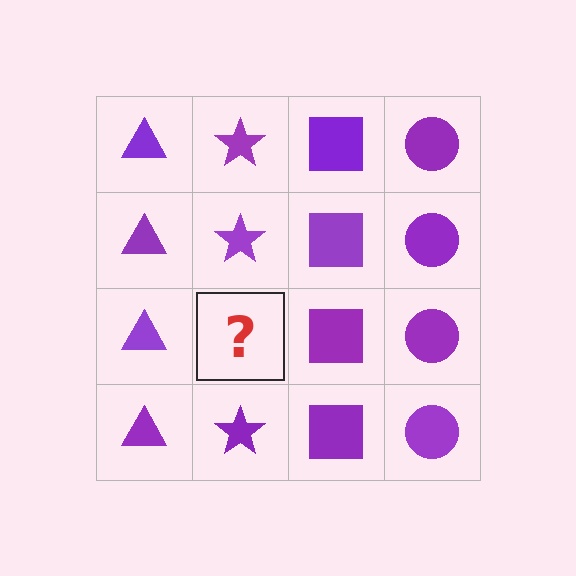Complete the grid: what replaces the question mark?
The question mark should be replaced with a purple star.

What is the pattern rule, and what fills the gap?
The rule is that each column has a consistent shape. The gap should be filled with a purple star.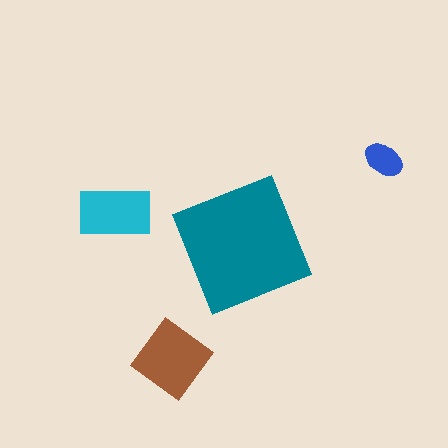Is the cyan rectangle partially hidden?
No, the cyan rectangle is fully visible.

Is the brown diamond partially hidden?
No, the brown diamond is fully visible.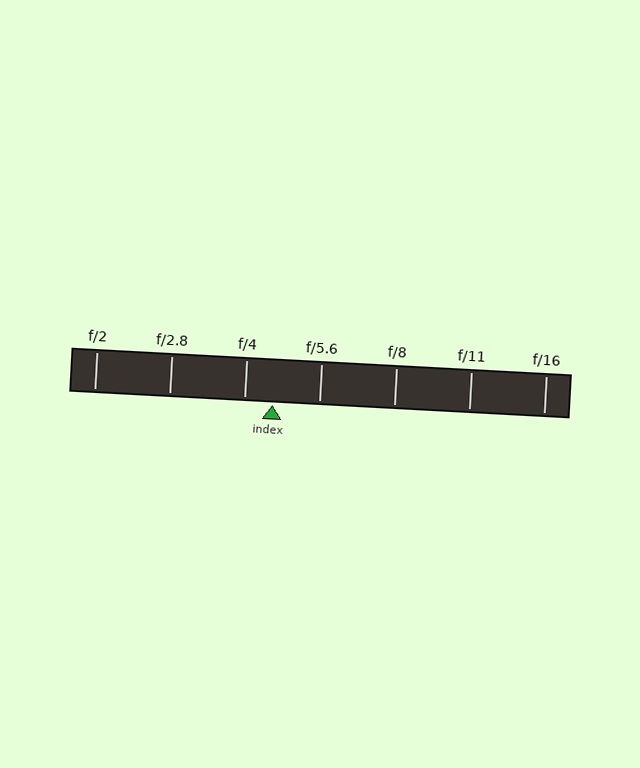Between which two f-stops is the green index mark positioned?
The index mark is between f/4 and f/5.6.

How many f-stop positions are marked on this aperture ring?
There are 7 f-stop positions marked.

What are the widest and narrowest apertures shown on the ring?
The widest aperture shown is f/2 and the narrowest is f/16.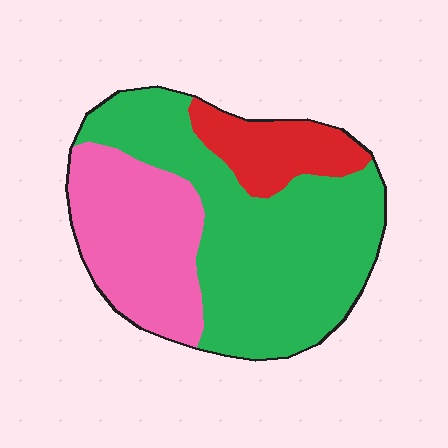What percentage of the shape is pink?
Pink covers about 30% of the shape.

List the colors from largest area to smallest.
From largest to smallest: green, pink, red.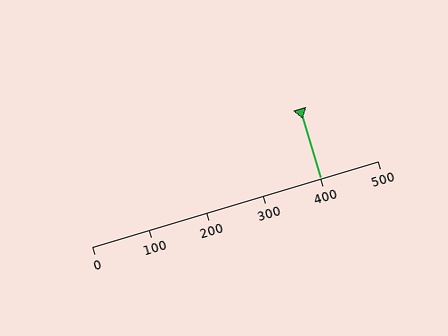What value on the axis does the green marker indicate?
The marker indicates approximately 400.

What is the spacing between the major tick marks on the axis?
The major ticks are spaced 100 apart.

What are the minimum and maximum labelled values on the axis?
The axis runs from 0 to 500.